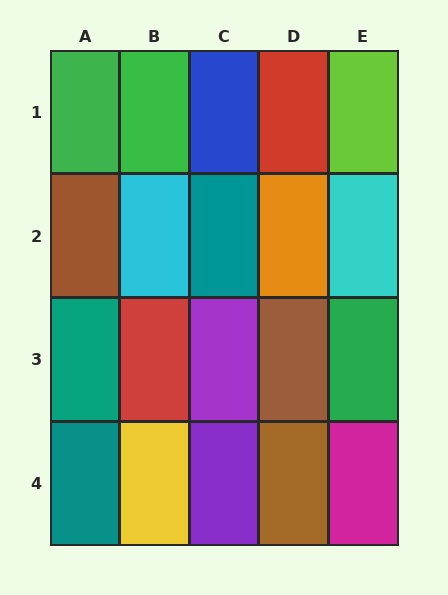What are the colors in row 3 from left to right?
Teal, red, purple, brown, green.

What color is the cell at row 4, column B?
Yellow.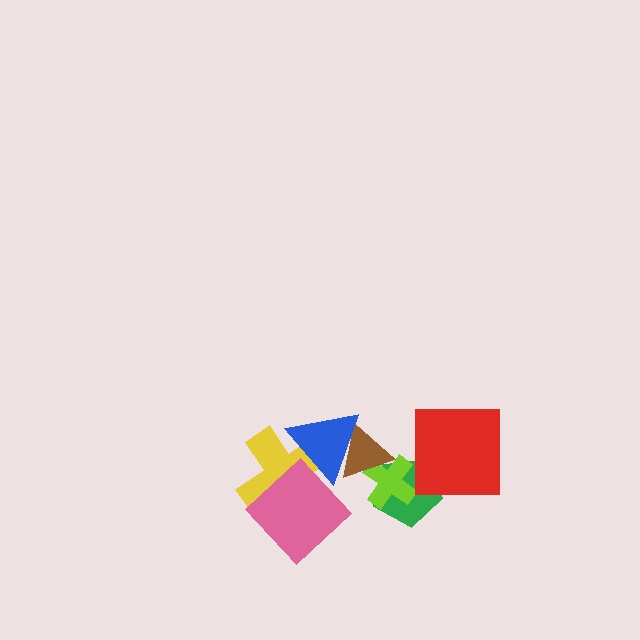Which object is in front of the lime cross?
The brown triangle is in front of the lime cross.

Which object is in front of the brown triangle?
The blue triangle is in front of the brown triangle.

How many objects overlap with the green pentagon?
3 objects overlap with the green pentagon.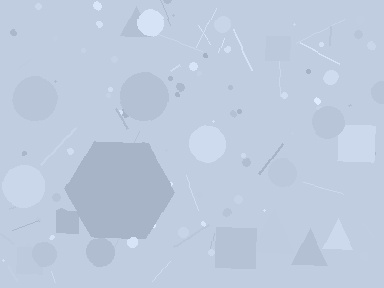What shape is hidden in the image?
A hexagon is hidden in the image.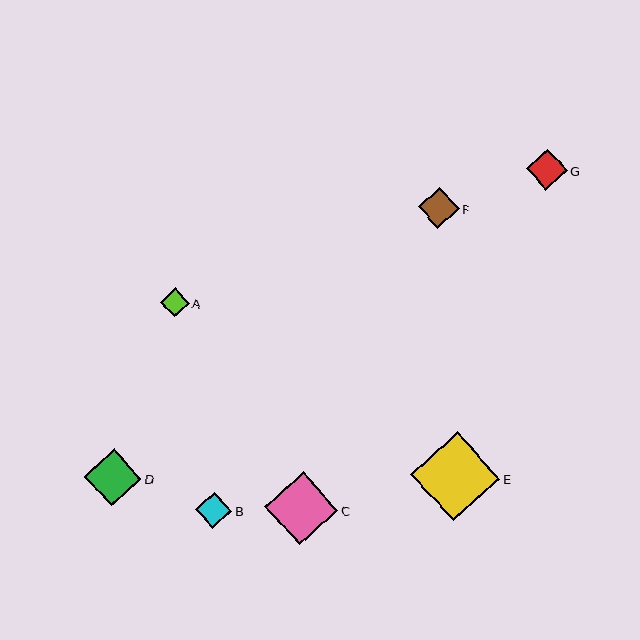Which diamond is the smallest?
Diamond A is the smallest with a size of approximately 28 pixels.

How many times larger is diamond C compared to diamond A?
Diamond C is approximately 2.6 times the size of diamond A.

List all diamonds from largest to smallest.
From largest to smallest: E, C, D, G, F, B, A.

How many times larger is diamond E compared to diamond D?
Diamond E is approximately 1.6 times the size of diamond D.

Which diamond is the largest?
Diamond E is the largest with a size of approximately 89 pixels.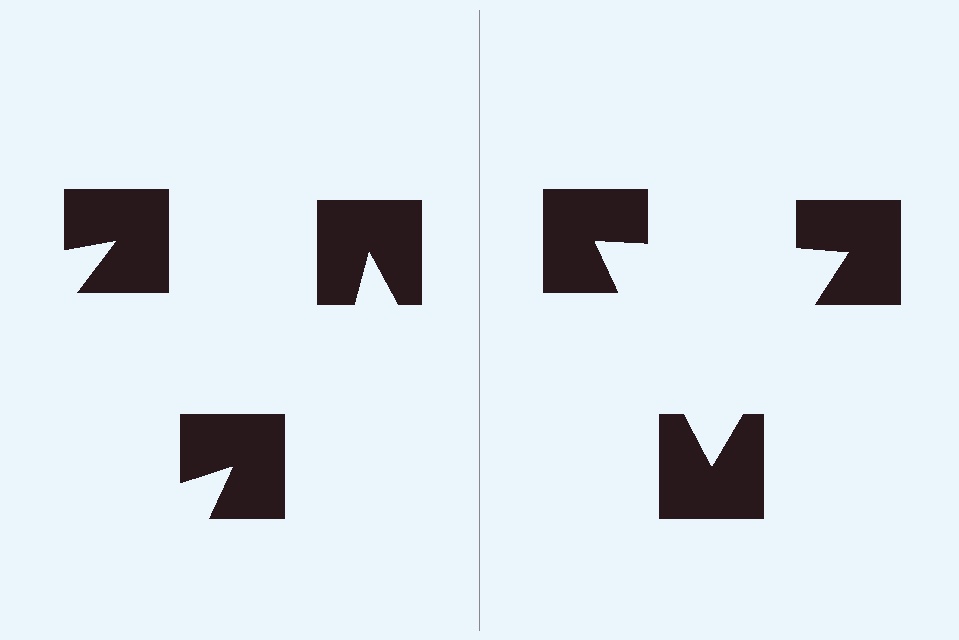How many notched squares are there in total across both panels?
6 — 3 on each side.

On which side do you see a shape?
An illusory triangle appears on the right side. On the left side the wedge cuts are rotated, so no coherent shape forms.